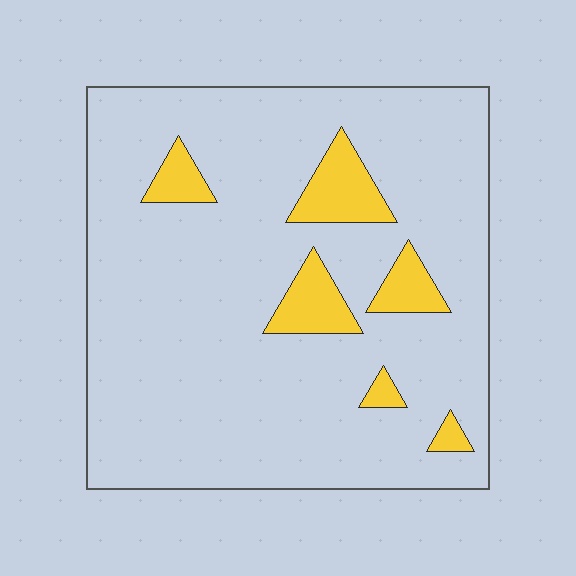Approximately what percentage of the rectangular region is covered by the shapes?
Approximately 10%.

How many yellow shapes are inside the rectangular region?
6.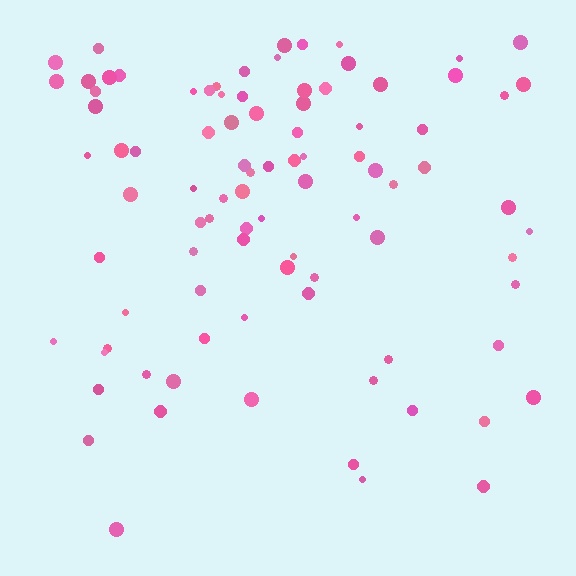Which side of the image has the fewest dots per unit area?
The bottom.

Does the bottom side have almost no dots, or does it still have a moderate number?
Still a moderate number, just noticeably fewer than the top.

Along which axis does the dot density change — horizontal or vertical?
Vertical.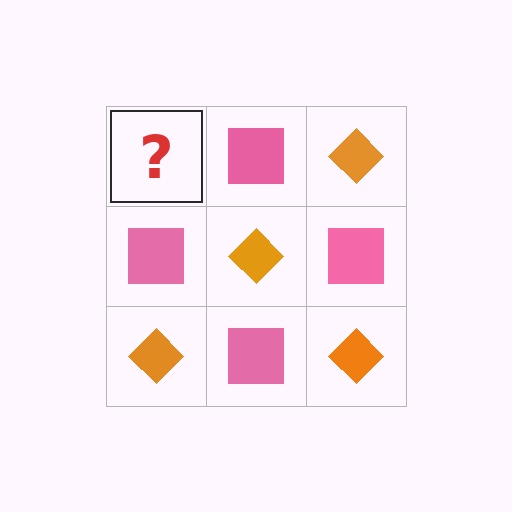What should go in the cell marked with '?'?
The missing cell should contain an orange diamond.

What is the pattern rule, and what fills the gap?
The rule is that it alternates orange diamond and pink square in a checkerboard pattern. The gap should be filled with an orange diamond.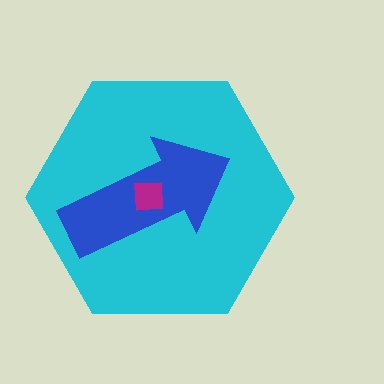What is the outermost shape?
The cyan hexagon.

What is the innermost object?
The magenta square.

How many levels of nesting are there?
3.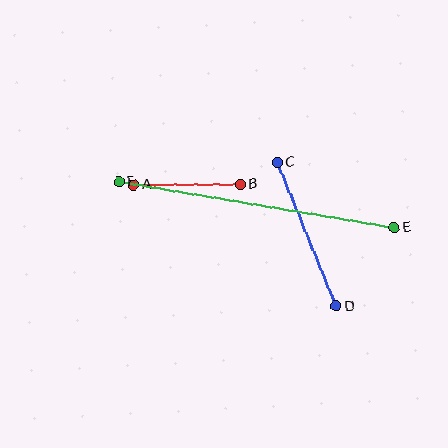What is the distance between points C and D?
The distance is approximately 156 pixels.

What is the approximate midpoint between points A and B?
The midpoint is at approximately (187, 184) pixels.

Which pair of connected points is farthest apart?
Points E and F are farthest apart.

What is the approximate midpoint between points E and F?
The midpoint is at approximately (257, 205) pixels.